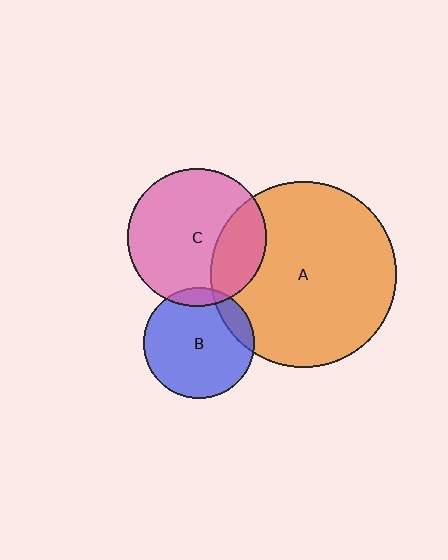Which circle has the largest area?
Circle A (orange).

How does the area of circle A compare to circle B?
Approximately 2.8 times.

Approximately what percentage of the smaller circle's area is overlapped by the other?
Approximately 25%.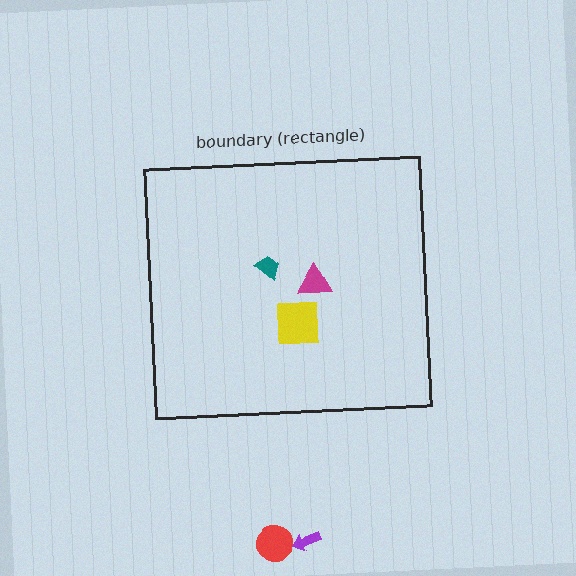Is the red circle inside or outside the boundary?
Outside.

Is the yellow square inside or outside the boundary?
Inside.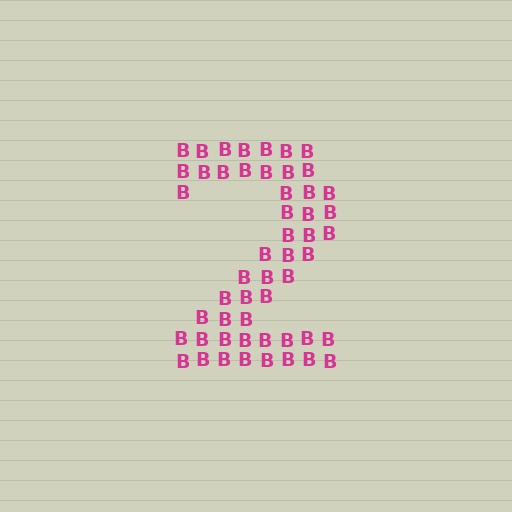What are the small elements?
The small elements are letter B's.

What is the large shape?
The large shape is the digit 2.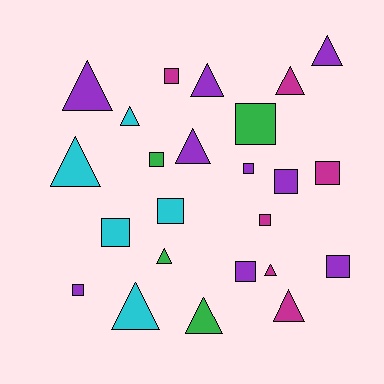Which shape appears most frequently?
Triangle, with 12 objects.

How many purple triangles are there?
There are 4 purple triangles.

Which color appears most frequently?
Purple, with 9 objects.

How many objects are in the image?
There are 24 objects.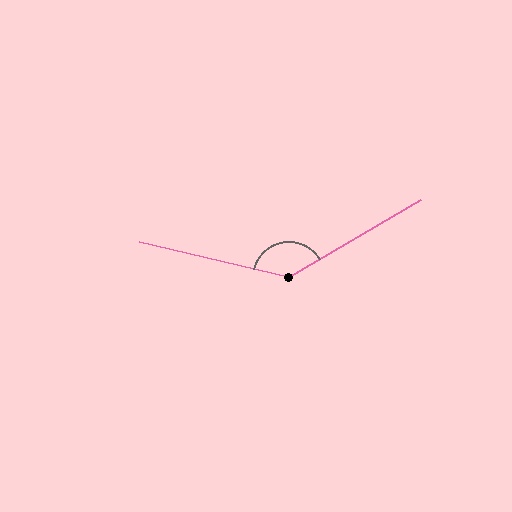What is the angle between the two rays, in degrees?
Approximately 136 degrees.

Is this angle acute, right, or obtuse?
It is obtuse.